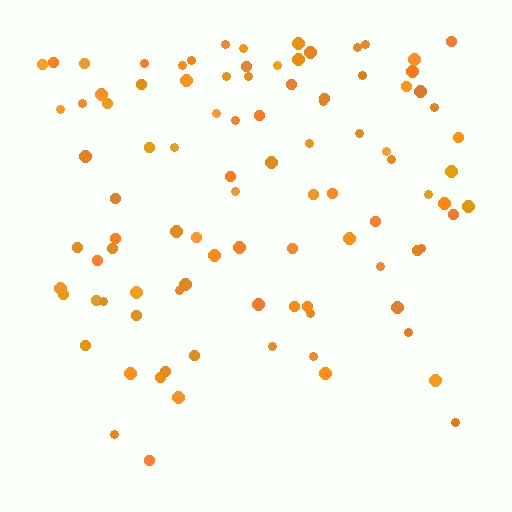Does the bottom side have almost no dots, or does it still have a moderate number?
Still a moderate number, just noticeably fewer than the top.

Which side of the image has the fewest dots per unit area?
The bottom.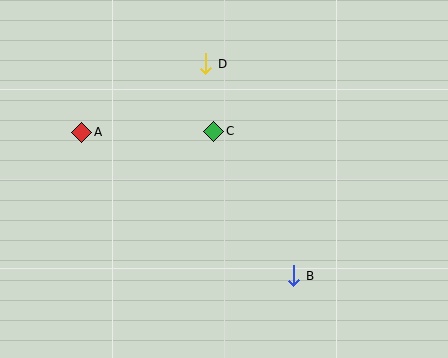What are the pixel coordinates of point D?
Point D is at (206, 64).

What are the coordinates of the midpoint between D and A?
The midpoint between D and A is at (144, 98).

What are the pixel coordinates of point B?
Point B is at (294, 276).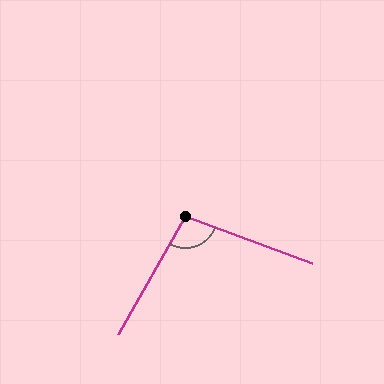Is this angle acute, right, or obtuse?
It is obtuse.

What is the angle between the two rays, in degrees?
Approximately 99 degrees.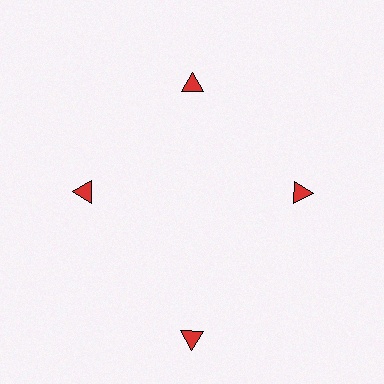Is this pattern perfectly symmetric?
No. The 4 red triangles are arranged in a ring, but one element near the 6 o'clock position is pushed outward from the center, breaking the 4-fold rotational symmetry.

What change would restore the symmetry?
The symmetry would be restored by moving it inward, back onto the ring so that all 4 triangles sit at equal angles and equal distance from the center.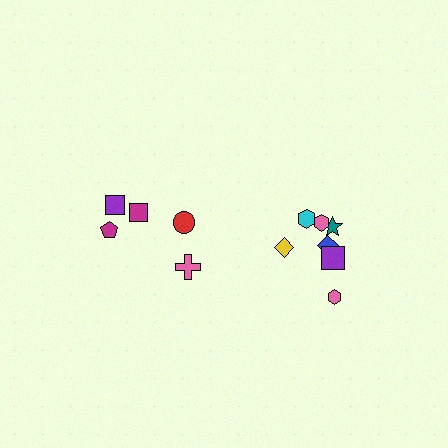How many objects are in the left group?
There are 5 objects.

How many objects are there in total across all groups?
There are 12 objects.